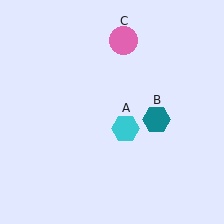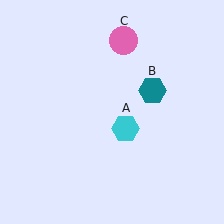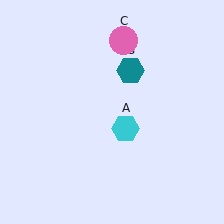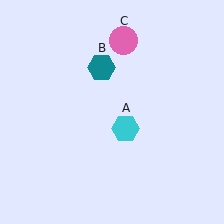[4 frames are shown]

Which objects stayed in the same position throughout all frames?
Cyan hexagon (object A) and pink circle (object C) remained stationary.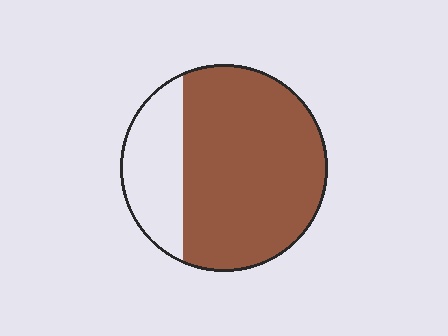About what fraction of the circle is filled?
About three quarters (3/4).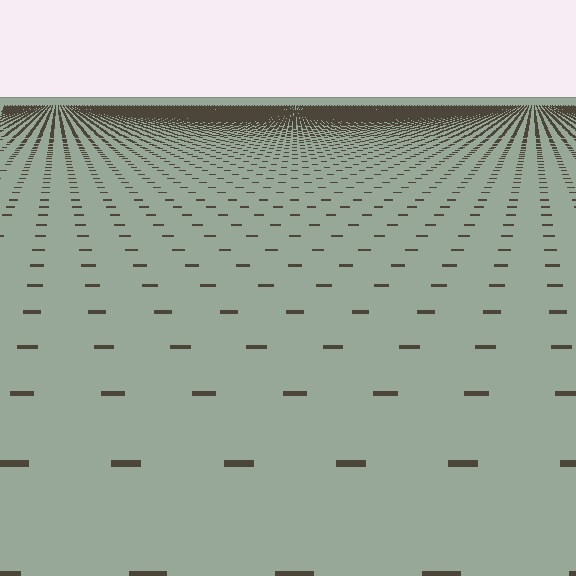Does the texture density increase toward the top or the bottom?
Density increases toward the top.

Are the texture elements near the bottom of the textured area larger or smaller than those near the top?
Larger. Near the bottom, elements are closer to the viewer and appear at a bigger on-screen size.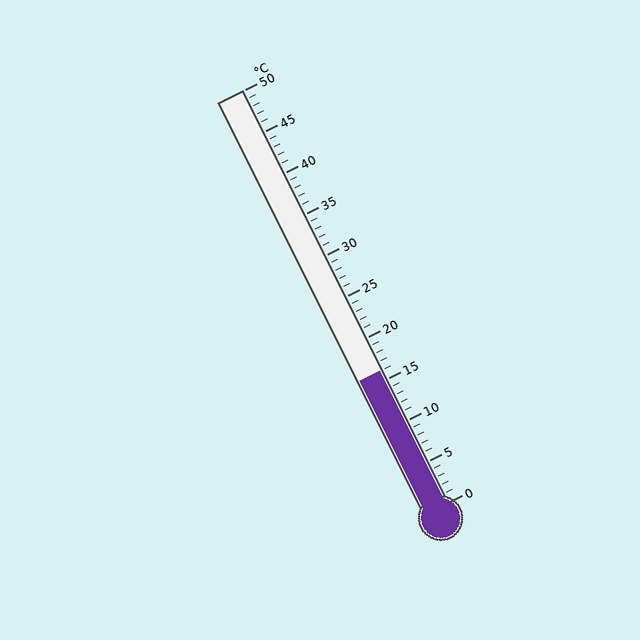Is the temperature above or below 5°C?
The temperature is above 5°C.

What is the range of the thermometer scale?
The thermometer scale ranges from 0°C to 50°C.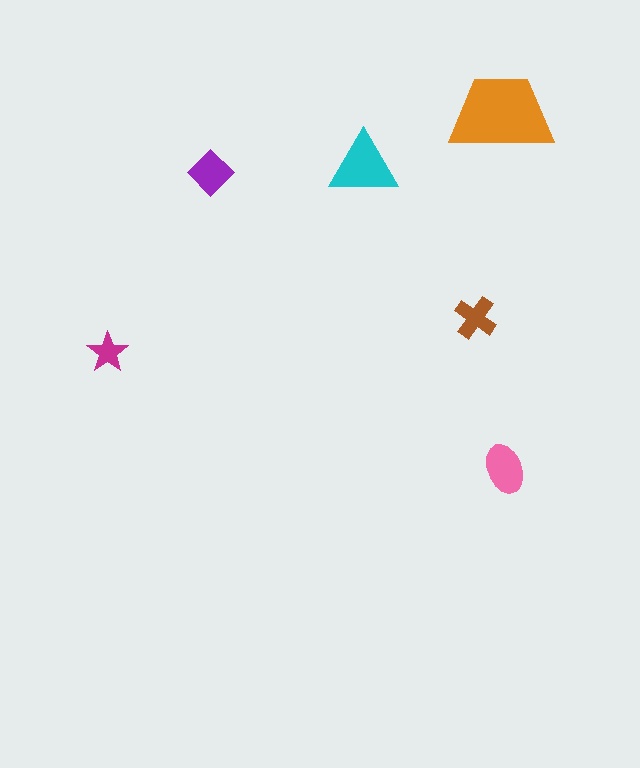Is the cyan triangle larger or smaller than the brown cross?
Larger.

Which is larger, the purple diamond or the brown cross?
The purple diamond.